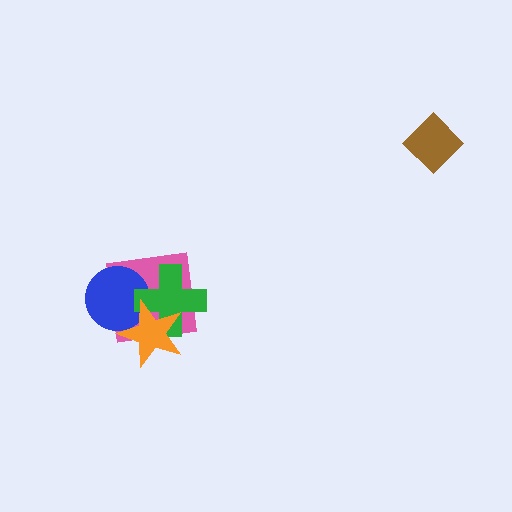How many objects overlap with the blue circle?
3 objects overlap with the blue circle.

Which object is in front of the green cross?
The orange star is in front of the green cross.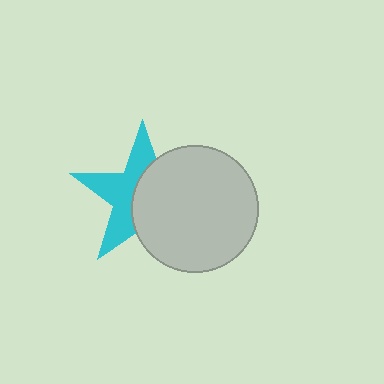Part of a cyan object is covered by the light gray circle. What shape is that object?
It is a star.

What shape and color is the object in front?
The object in front is a light gray circle.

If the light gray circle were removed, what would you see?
You would see the complete cyan star.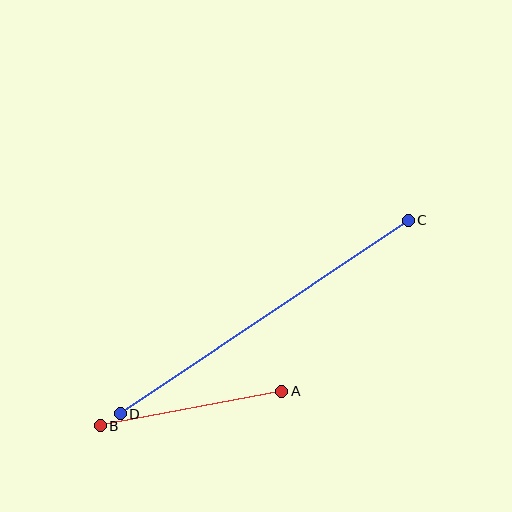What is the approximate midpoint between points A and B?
The midpoint is at approximately (191, 408) pixels.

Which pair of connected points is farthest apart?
Points C and D are farthest apart.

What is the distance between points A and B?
The distance is approximately 185 pixels.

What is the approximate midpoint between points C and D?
The midpoint is at approximately (264, 317) pixels.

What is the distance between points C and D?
The distance is approximately 347 pixels.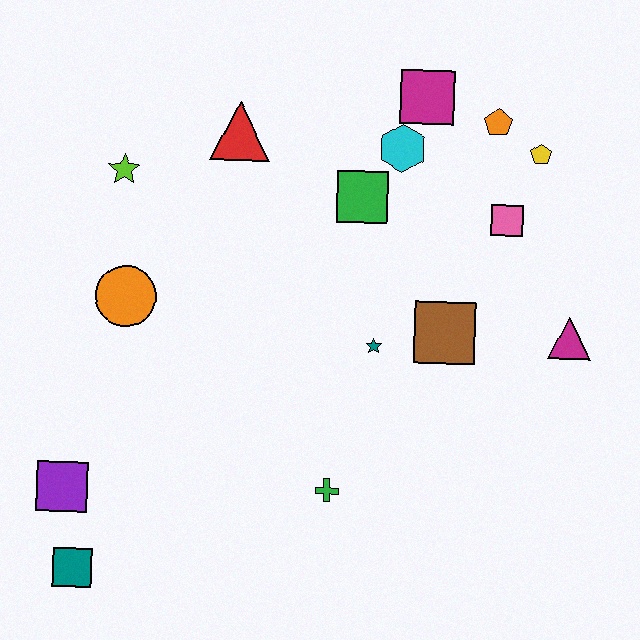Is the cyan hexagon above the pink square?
Yes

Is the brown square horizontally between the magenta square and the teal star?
No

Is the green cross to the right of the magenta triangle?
No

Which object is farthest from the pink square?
The teal square is farthest from the pink square.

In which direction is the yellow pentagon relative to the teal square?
The yellow pentagon is to the right of the teal square.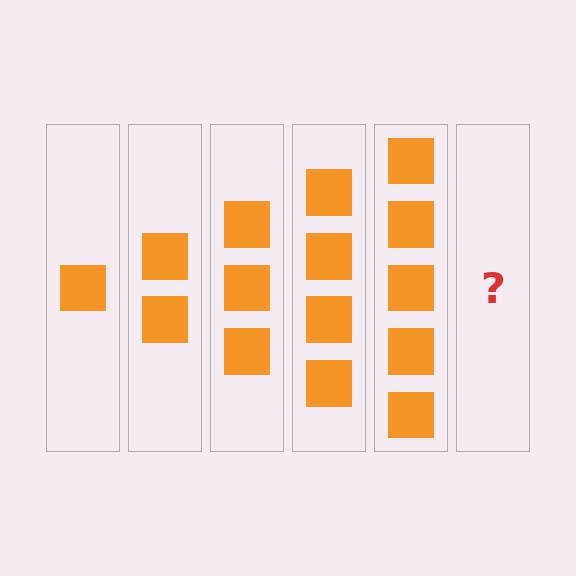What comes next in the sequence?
The next element should be 6 squares.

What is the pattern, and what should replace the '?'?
The pattern is that each step adds one more square. The '?' should be 6 squares.